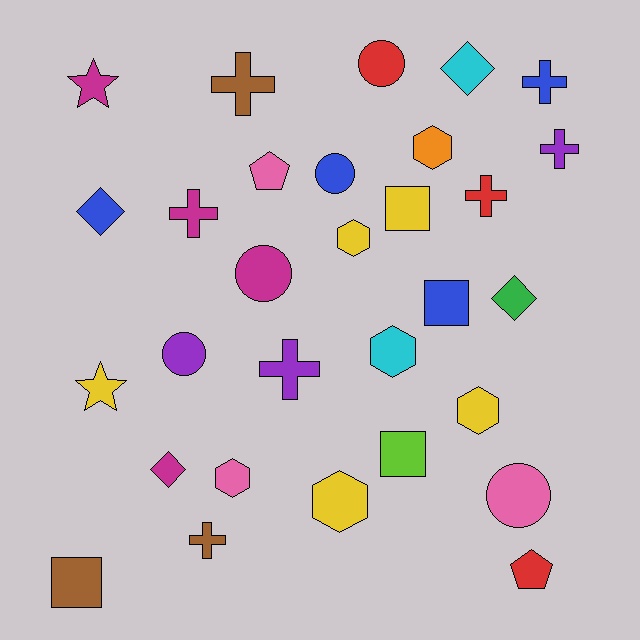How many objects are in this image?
There are 30 objects.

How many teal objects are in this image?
There are no teal objects.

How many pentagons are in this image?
There are 2 pentagons.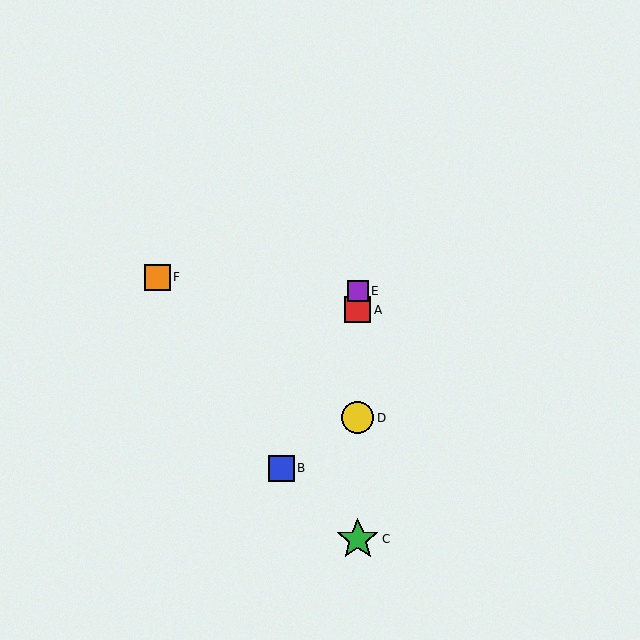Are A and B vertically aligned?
No, A is at x≈358 and B is at x≈281.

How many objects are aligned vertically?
4 objects (A, C, D, E) are aligned vertically.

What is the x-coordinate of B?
Object B is at x≈281.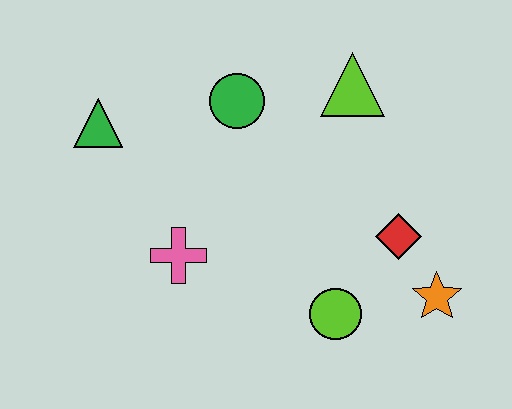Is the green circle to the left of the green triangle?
No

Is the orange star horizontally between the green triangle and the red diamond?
No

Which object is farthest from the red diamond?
The green triangle is farthest from the red diamond.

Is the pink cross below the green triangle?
Yes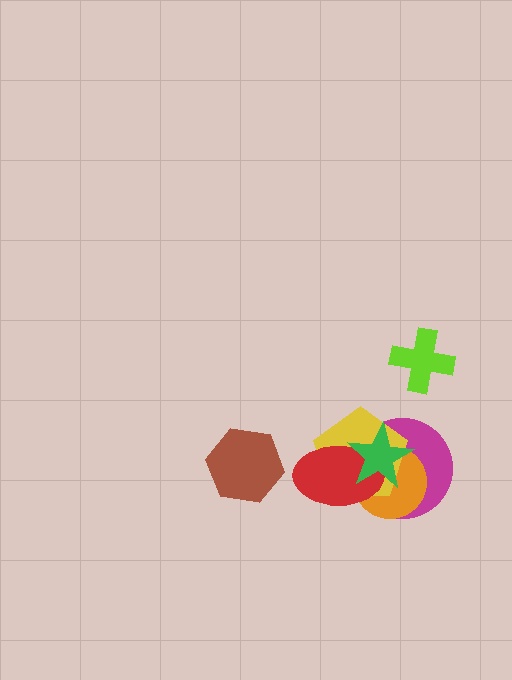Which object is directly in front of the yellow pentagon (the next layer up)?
The red ellipse is directly in front of the yellow pentagon.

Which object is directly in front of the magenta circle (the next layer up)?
The orange circle is directly in front of the magenta circle.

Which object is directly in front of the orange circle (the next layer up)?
The yellow pentagon is directly in front of the orange circle.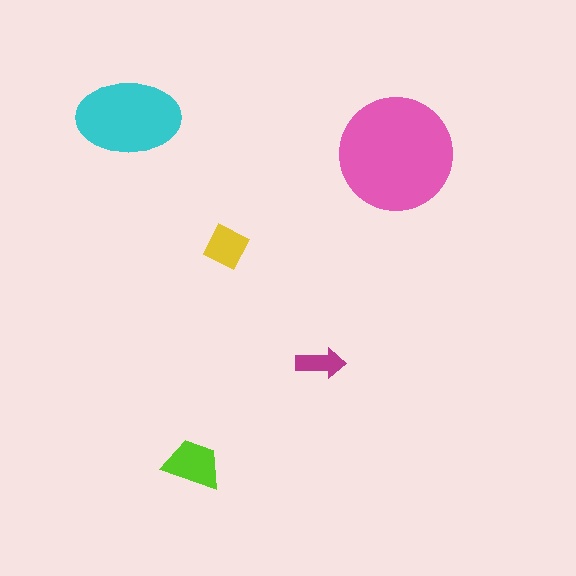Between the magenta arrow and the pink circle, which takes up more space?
The pink circle.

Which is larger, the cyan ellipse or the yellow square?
The cyan ellipse.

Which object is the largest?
The pink circle.